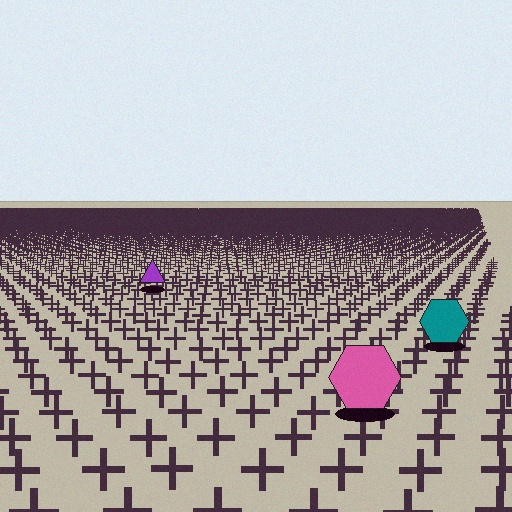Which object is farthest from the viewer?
The purple triangle is farthest from the viewer. It appears smaller and the ground texture around it is denser.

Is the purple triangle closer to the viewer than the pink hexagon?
No. The pink hexagon is closer — you can tell from the texture gradient: the ground texture is coarser near it.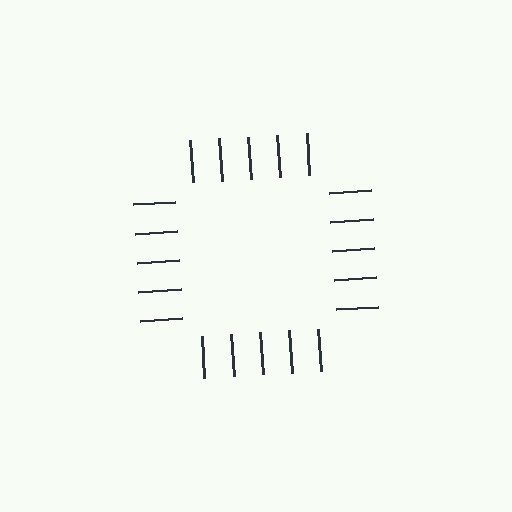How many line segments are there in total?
20 — 5 along each of the 4 edges.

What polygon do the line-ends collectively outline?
An illusory square — the line segments terminate on its edges but no continuous stroke is drawn.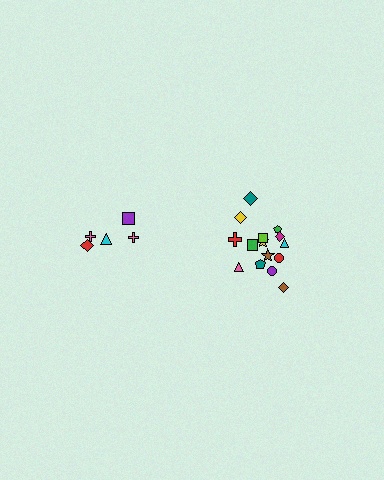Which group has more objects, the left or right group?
The right group.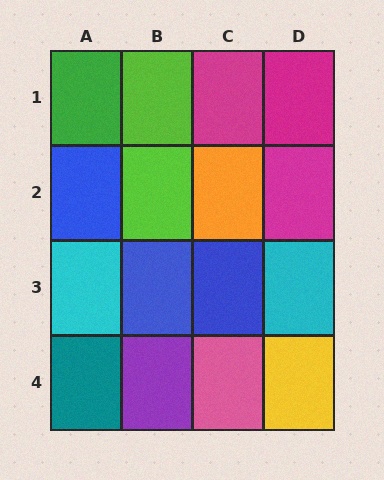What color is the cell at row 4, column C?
Pink.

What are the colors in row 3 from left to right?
Cyan, blue, blue, cyan.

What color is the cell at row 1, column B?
Lime.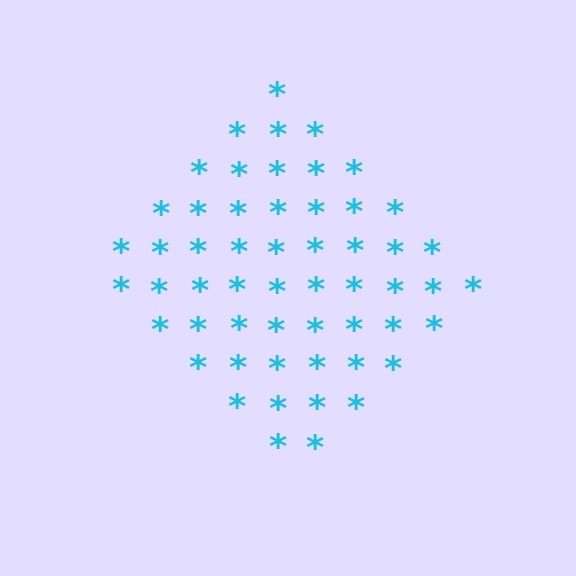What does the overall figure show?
The overall figure shows a diamond.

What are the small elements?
The small elements are asterisks.